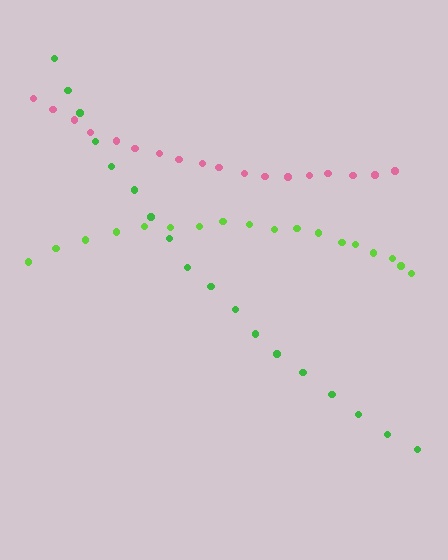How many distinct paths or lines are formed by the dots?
There are 3 distinct paths.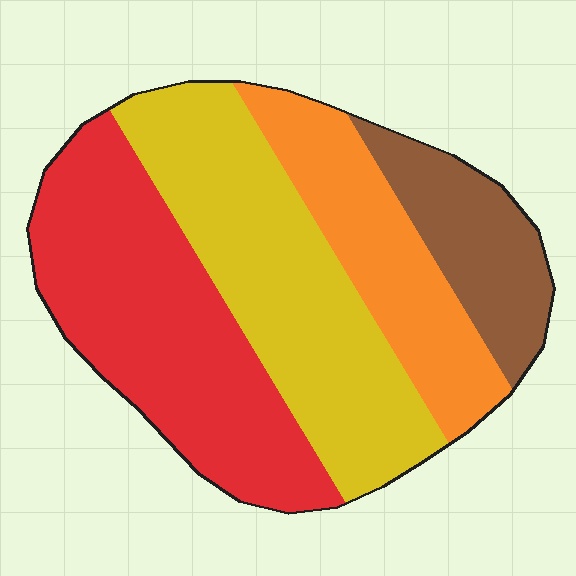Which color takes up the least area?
Brown, at roughly 15%.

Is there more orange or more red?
Red.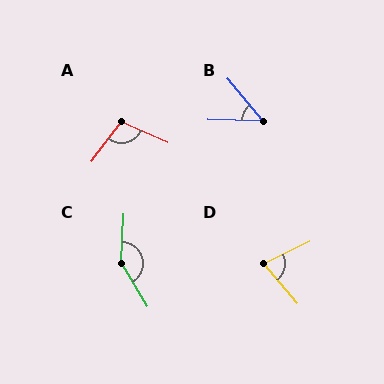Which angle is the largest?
C, at approximately 146 degrees.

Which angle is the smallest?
B, at approximately 48 degrees.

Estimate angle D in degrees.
Approximately 76 degrees.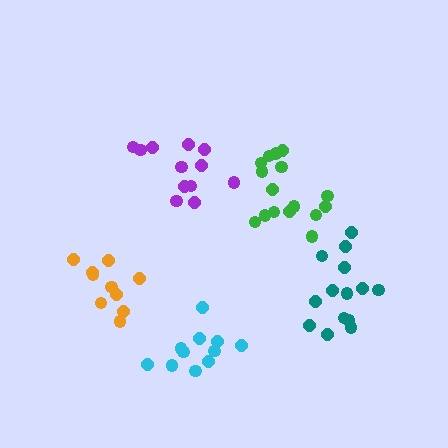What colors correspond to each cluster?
The clusters are colored: cyan, teal, green, orange, purple.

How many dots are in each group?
Group 1: 11 dots, Group 2: 14 dots, Group 3: 16 dots, Group 4: 10 dots, Group 5: 12 dots (63 total).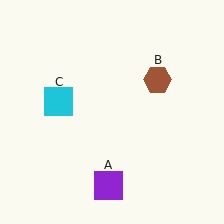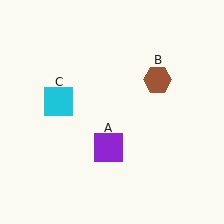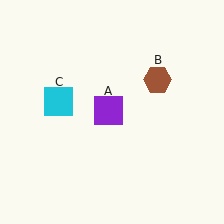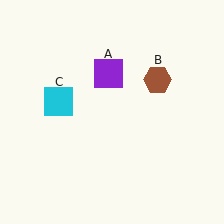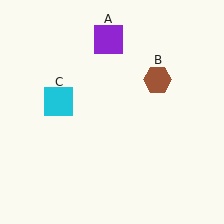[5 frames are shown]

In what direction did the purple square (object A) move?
The purple square (object A) moved up.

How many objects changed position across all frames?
1 object changed position: purple square (object A).